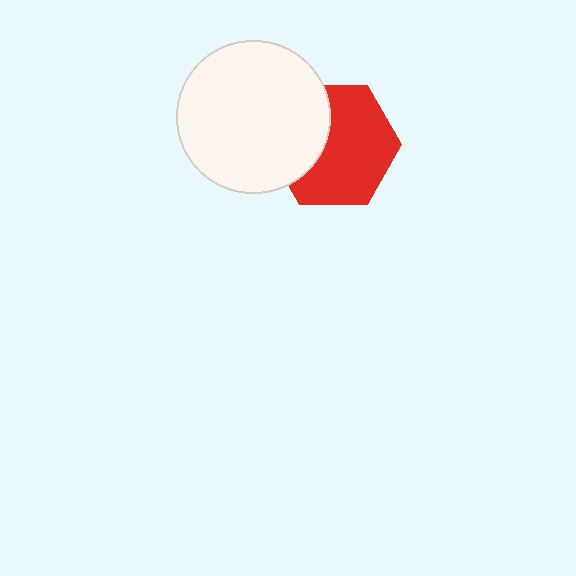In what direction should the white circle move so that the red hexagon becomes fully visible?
The white circle should move left. That is the shortest direction to clear the overlap and leave the red hexagon fully visible.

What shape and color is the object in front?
The object in front is a white circle.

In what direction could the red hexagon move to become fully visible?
The red hexagon could move right. That would shift it out from behind the white circle entirely.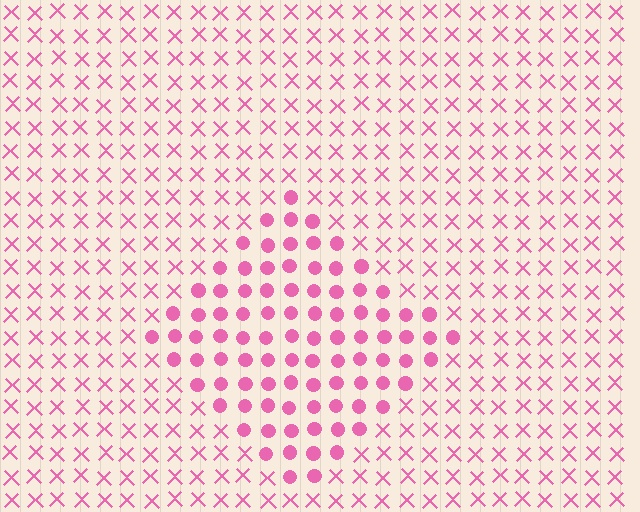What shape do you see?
I see a diamond.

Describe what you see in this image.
The image is filled with small pink elements arranged in a uniform grid. A diamond-shaped region contains circles, while the surrounding area contains X marks. The boundary is defined purely by the change in element shape.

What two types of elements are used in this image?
The image uses circles inside the diamond region and X marks outside it.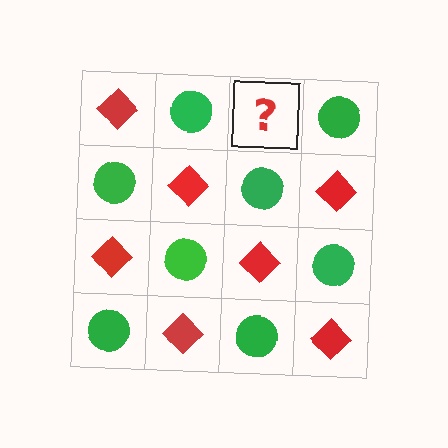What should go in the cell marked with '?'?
The missing cell should contain a red diamond.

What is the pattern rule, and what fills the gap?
The rule is that it alternates red diamond and green circle in a checkerboard pattern. The gap should be filled with a red diamond.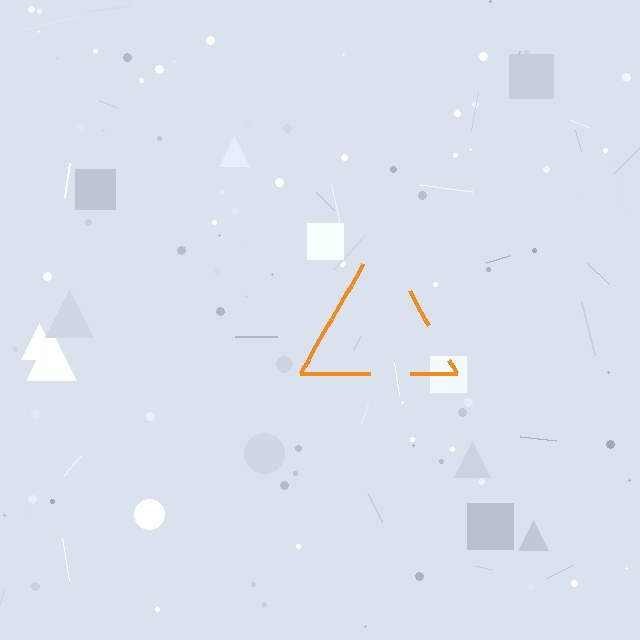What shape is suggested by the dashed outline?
The dashed outline suggests a triangle.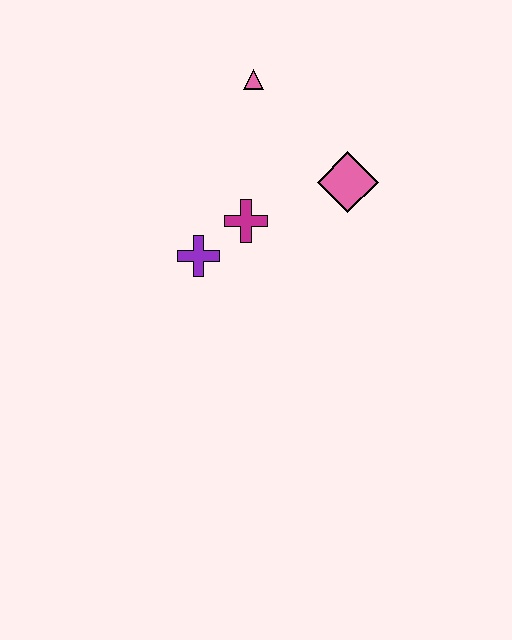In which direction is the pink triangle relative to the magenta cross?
The pink triangle is above the magenta cross.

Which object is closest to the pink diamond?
The magenta cross is closest to the pink diamond.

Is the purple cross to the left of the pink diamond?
Yes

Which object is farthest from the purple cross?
The pink triangle is farthest from the purple cross.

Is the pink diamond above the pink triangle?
No